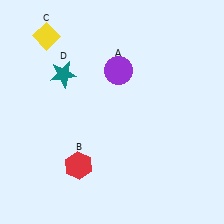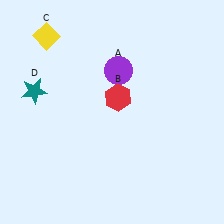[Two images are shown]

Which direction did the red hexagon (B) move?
The red hexagon (B) moved up.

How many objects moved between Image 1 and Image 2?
2 objects moved between the two images.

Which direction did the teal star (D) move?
The teal star (D) moved left.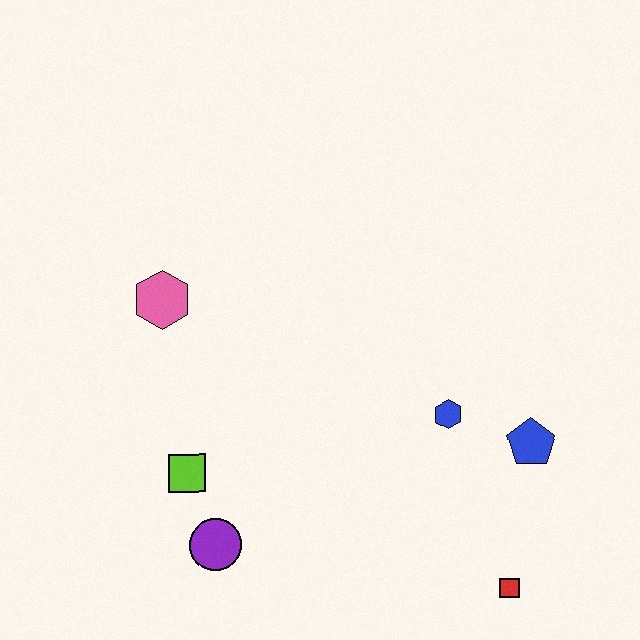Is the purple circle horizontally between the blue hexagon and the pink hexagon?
Yes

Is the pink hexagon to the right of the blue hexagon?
No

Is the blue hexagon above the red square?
Yes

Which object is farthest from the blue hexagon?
The pink hexagon is farthest from the blue hexagon.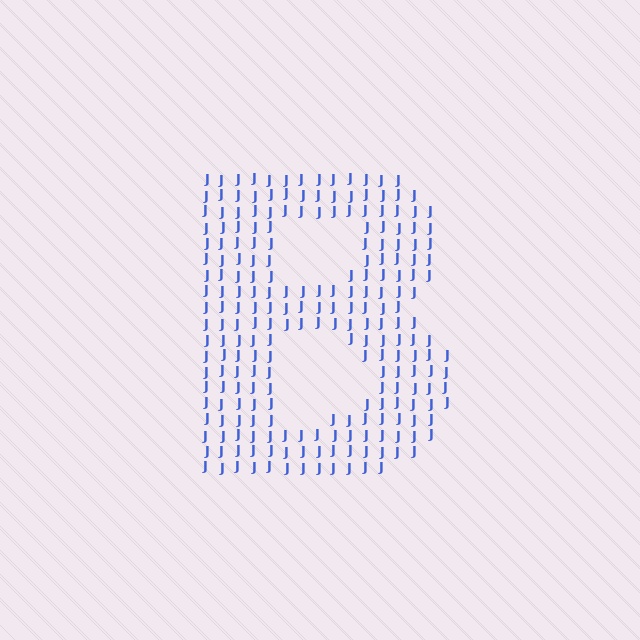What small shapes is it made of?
It is made of small letter J's.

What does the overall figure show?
The overall figure shows the letter B.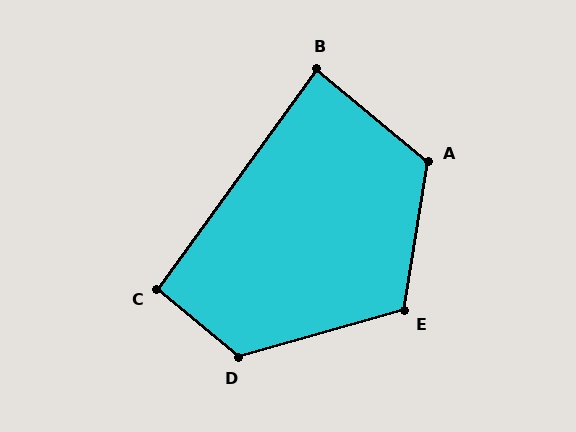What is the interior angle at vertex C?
Approximately 94 degrees (approximately right).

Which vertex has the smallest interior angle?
B, at approximately 86 degrees.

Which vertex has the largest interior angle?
D, at approximately 124 degrees.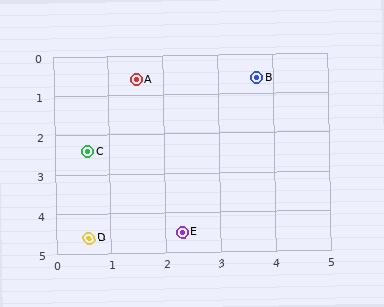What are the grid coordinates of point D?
Point D is at approximately (0.6, 4.6).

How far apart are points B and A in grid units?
Points B and A are about 2.2 grid units apart.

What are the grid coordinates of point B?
Point B is at approximately (3.7, 0.6).